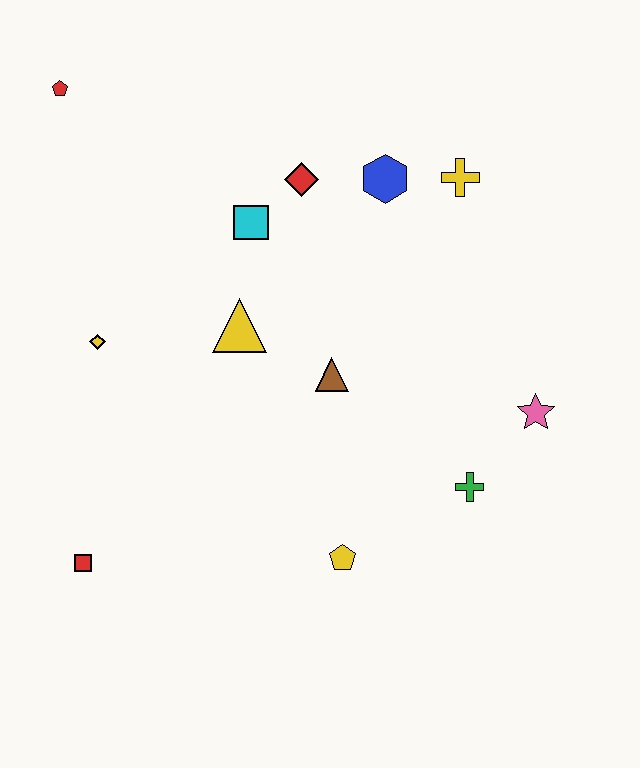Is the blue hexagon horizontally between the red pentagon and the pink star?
Yes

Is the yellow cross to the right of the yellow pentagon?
Yes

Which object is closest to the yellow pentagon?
The green cross is closest to the yellow pentagon.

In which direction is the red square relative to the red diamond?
The red square is below the red diamond.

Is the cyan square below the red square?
No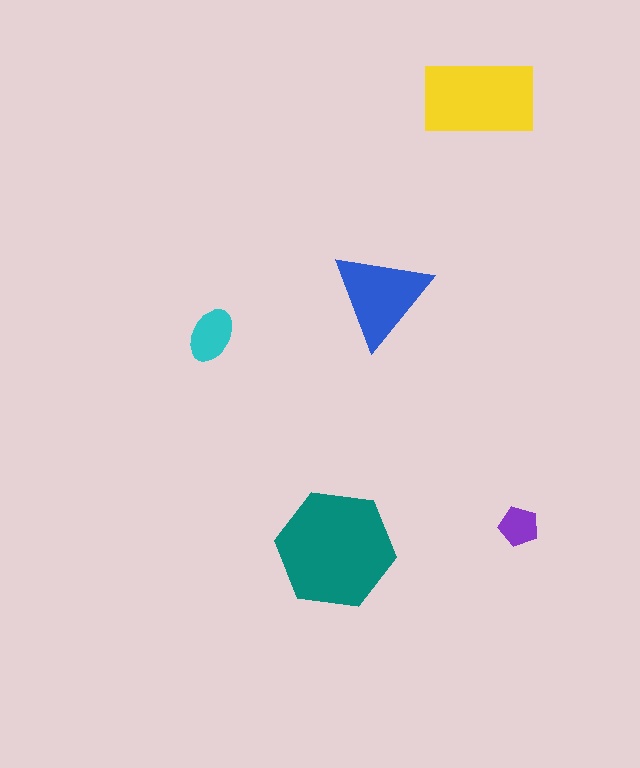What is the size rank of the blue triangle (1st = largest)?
3rd.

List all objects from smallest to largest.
The purple pentagon, the cyan ellipse, the blue triangle, the yellow rectangle, the teal hexagon.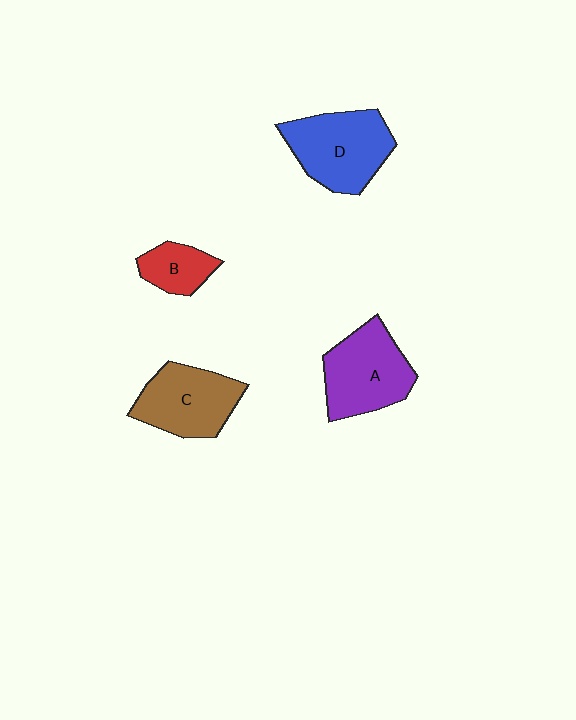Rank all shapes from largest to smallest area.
From largest to smallest: D (blue), A (purple), C (brown), B (red).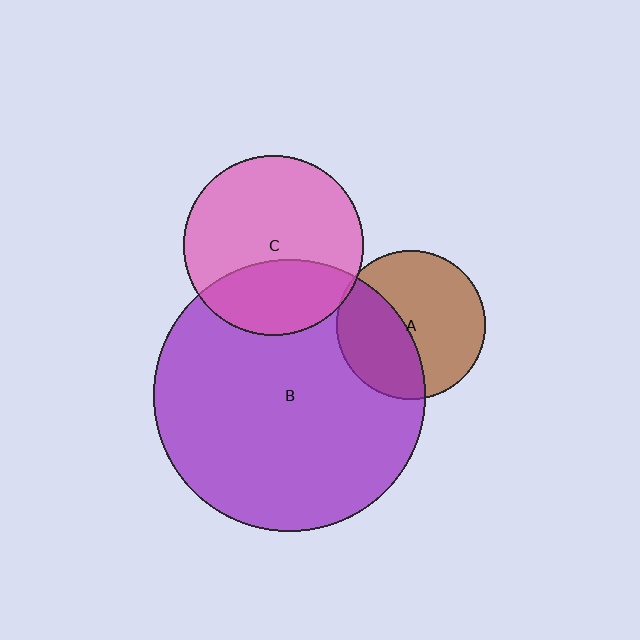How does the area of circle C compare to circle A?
Approximately 1.5 times.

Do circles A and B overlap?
Yes.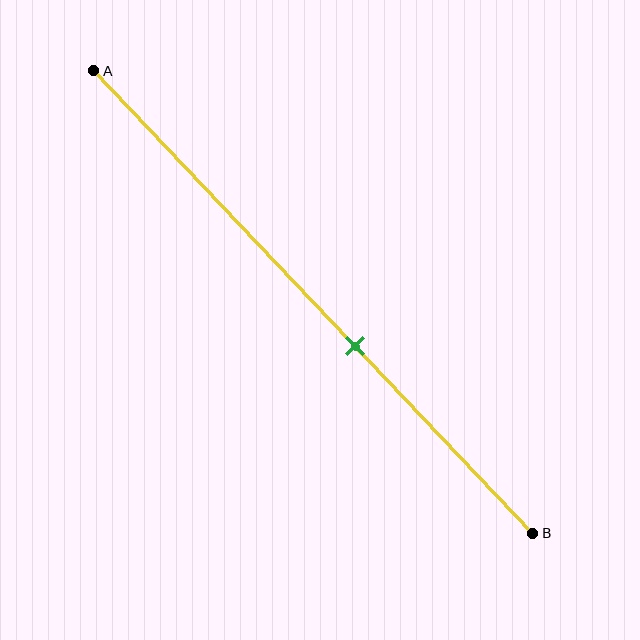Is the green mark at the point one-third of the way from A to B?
No, the mark is at about 60% from A, not at the 33% one-third point.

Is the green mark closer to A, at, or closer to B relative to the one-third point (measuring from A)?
The green mark is closer to point B than the one-third point of segment AB.